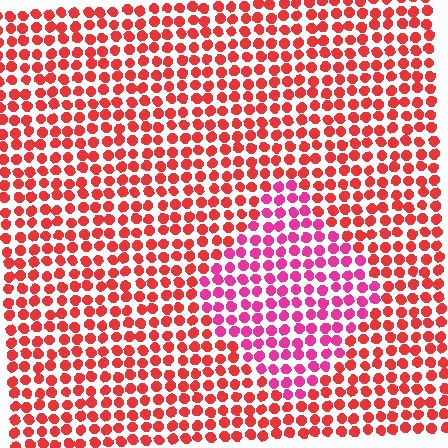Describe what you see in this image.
The image is filled with small red elements in a uniform arrangement. A diamond-shaped region is visible where the elements are tinted to a slightly different hue, forming a subtle color boundary.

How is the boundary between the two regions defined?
The boundary is defined purely by a slight shift in hue (about 35 degrees). Spacing, size, and orientation are identical on both sides.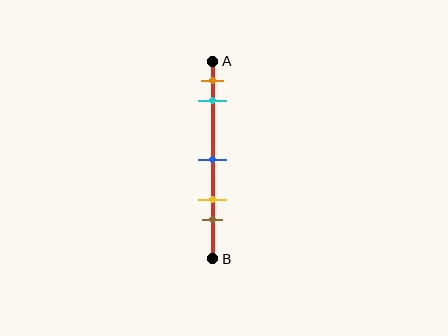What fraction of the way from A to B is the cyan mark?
The cyan mark is approximately 20% (0.2) of the way from A to B.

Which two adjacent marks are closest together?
The orange and cyan marks are the closest adjacent pair.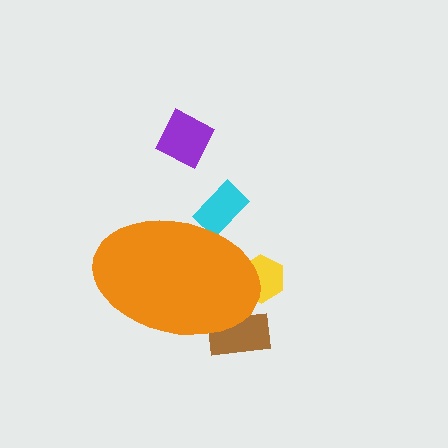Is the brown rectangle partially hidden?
Yes, the brown rectangle is partially hidden behind the orange ellipse.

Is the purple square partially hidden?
No, the purple square is fully visible.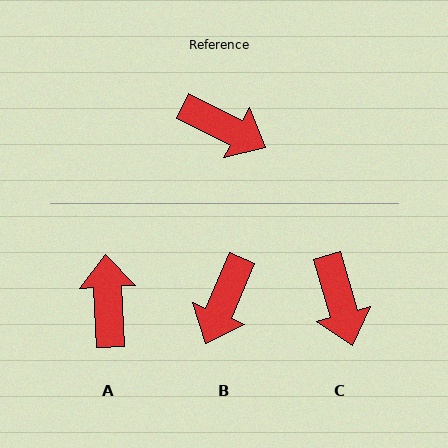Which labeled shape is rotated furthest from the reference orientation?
A, about 120 degrees away.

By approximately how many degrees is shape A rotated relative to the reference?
Approximately 120 degrees counter-clockwise.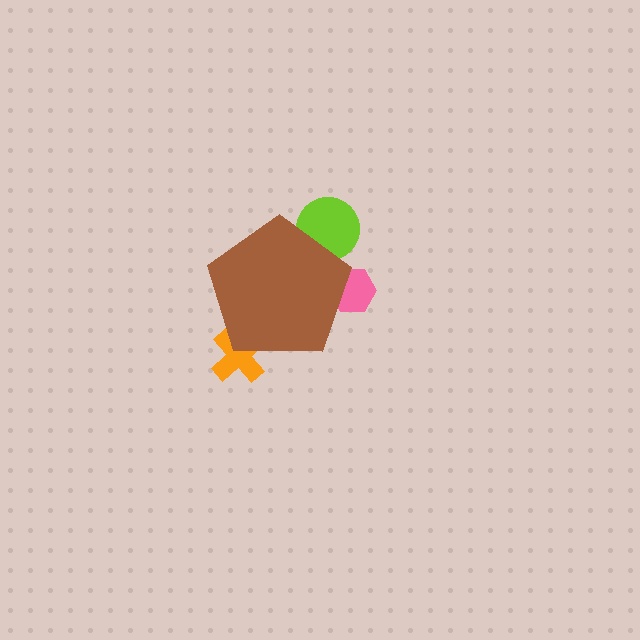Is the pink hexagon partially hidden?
Yes, the pink hexagon is partially hidden behind the brown pentagon.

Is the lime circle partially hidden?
Yes, the lime circle is partially hidden behind the brown pentagon.